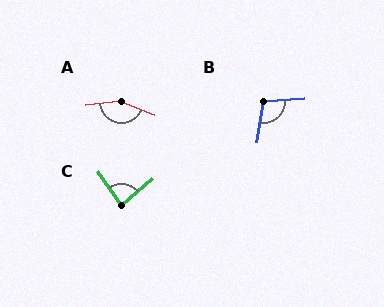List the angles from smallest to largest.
C (84°), B (103°), A (153°).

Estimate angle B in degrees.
Approximately 103 degrees.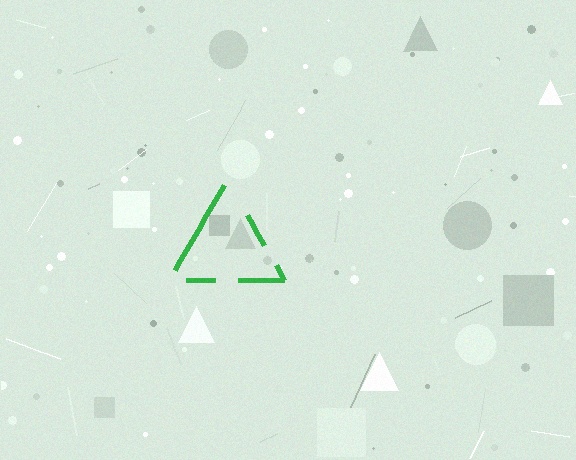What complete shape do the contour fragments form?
The contour fragments form a triangle.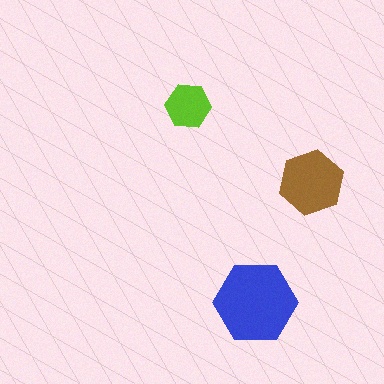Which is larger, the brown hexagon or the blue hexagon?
The blue one.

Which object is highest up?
The lime hexagon is topmost.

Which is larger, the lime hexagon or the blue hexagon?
The blue one.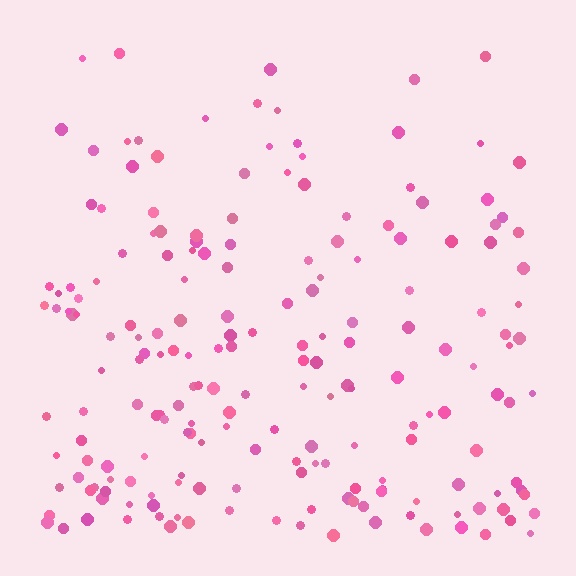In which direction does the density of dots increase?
From top to bottom, with the bottom side densest.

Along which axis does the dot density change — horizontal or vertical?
Vertical.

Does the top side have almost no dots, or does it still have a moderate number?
Still a moderate number, just noticeably fewer than the bottom.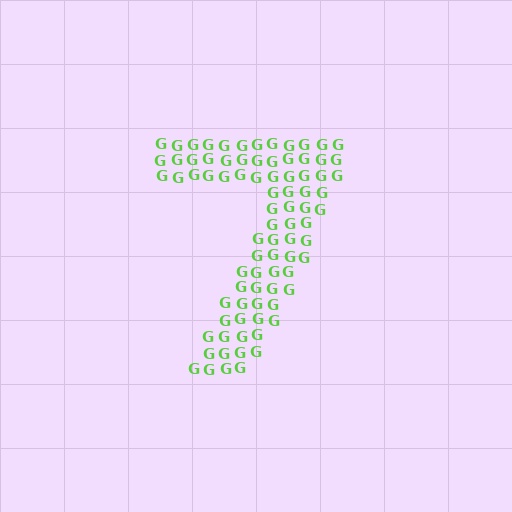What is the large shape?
The large shape is the digit 7.